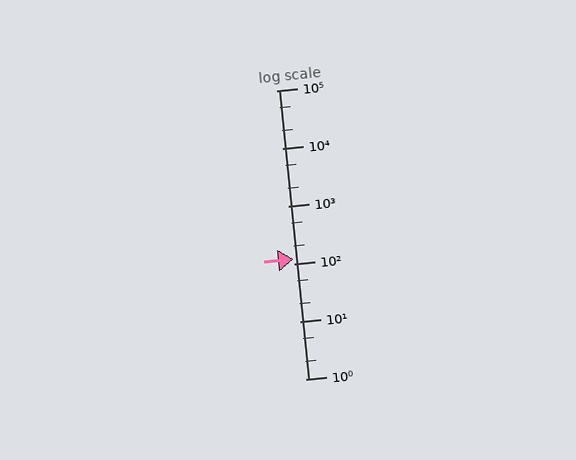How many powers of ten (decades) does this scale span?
The scale spans 5 decades, from 1 to 100000.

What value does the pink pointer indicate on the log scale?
The pointer indicates approximately 120.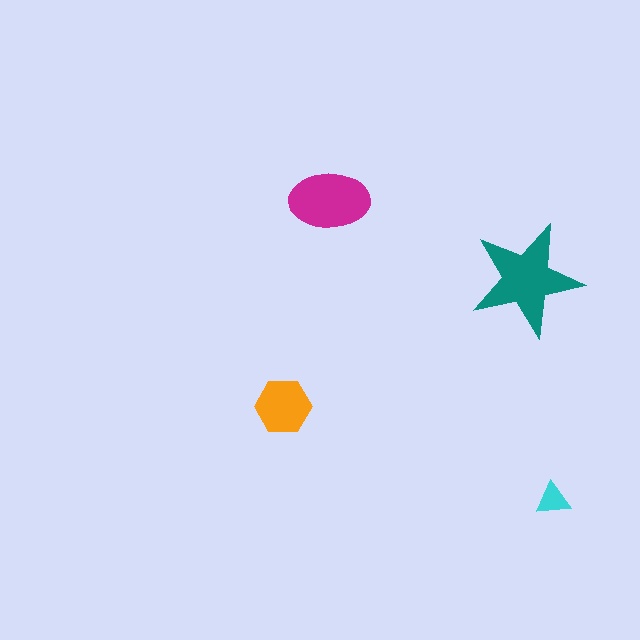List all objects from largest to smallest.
The teal star, the magenta ellipse, the orange hexagon, the cyan triangle.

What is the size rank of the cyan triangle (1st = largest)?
4th.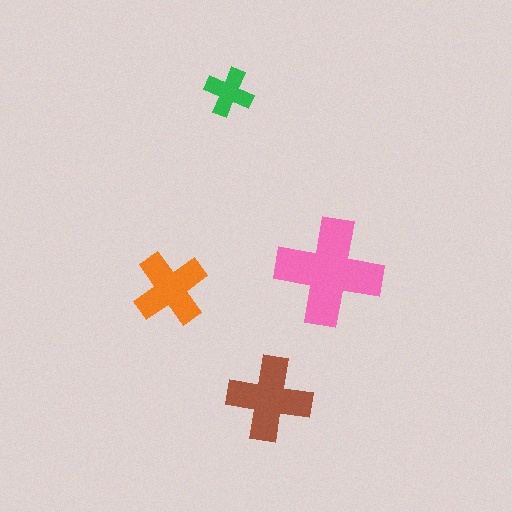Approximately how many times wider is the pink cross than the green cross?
About 2 times wider.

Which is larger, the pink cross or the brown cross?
The pink one.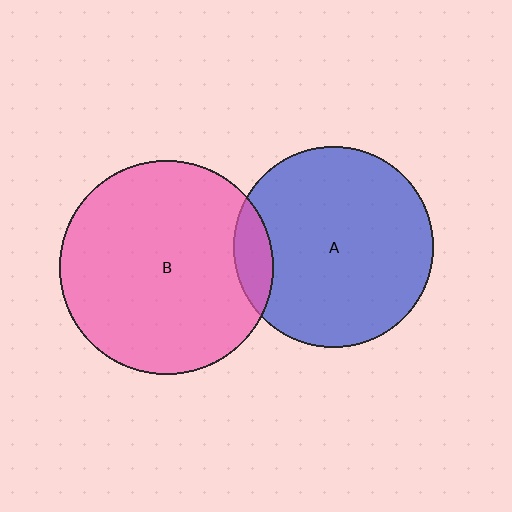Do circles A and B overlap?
Yes.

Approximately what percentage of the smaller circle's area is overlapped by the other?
Approximately 10%.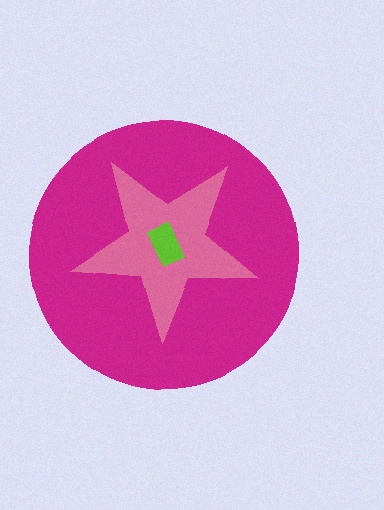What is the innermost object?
The lime rectangle.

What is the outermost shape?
The magenta circle.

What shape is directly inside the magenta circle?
The pink star.